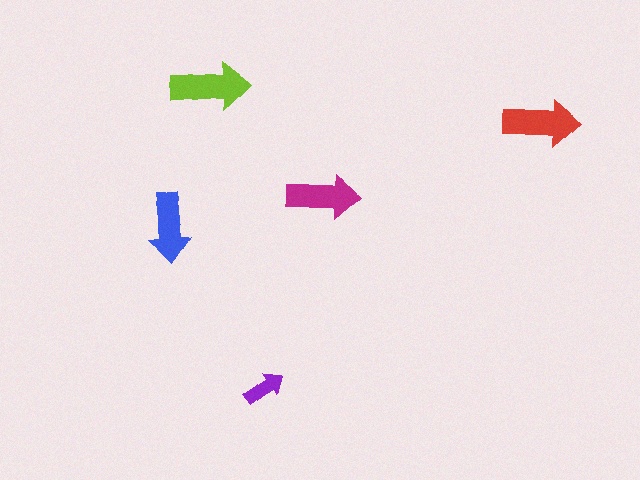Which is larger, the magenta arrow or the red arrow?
The red one.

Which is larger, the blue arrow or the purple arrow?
The blue one.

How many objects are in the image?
There are 5 objects in the image.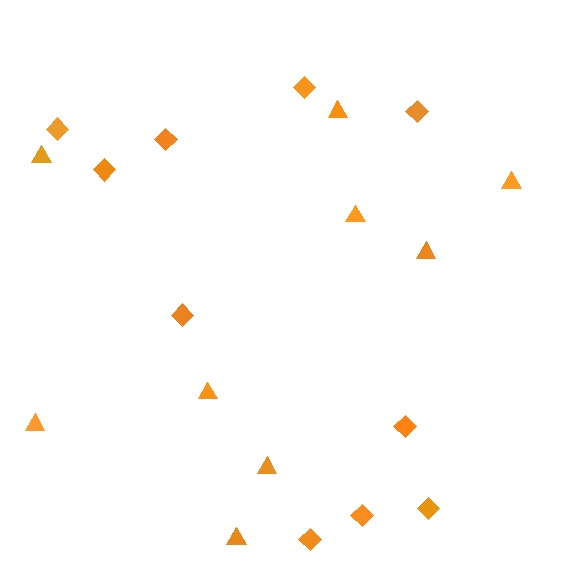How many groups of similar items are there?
There are 2 groups: one group of diamonds (10) and one group of triangles (9).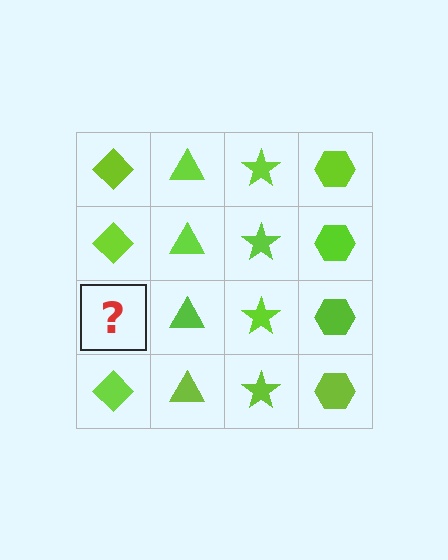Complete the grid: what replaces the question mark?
The question mark should be replaced with a lime diamond.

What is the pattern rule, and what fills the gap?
The rule is that each column has a consistent shape. The gap should be filled with a lime diamond.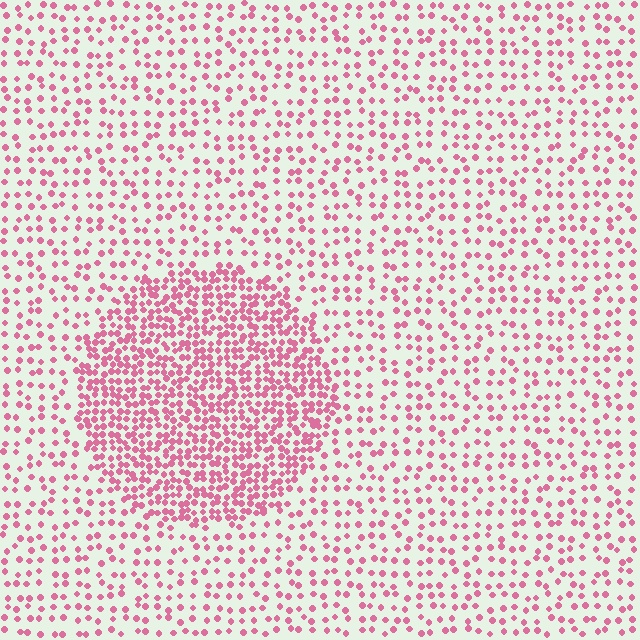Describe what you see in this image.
The image contains small pink elements arranged at two different densities. A circle-shaped region is visible where the elements are more densely packed than the surrounding area.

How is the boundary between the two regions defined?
The boundary is defined by a change in element density (approximately 2.4x ratio). All elements are the same color, size, and shape.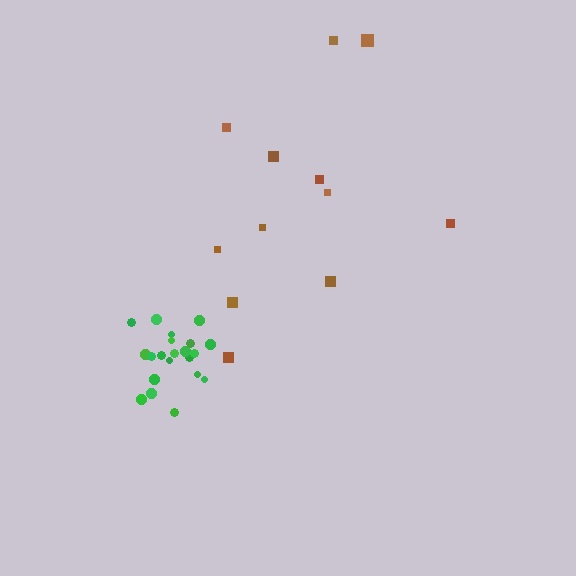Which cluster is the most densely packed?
Green.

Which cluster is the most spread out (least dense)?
Brown.